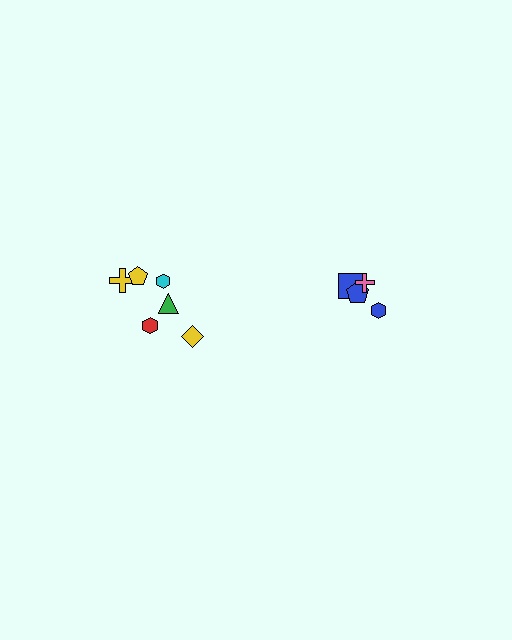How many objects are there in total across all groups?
There are 10 objects.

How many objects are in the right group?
There are 4 objects.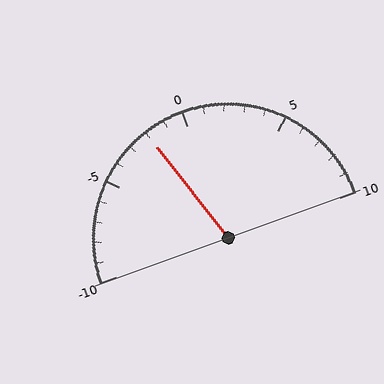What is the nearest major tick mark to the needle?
The nearest major tick mark is 0.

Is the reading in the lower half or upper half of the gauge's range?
The reading is in the lower half of the range (-10 to 10).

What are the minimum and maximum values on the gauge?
The gauge ranges from -10 to 10.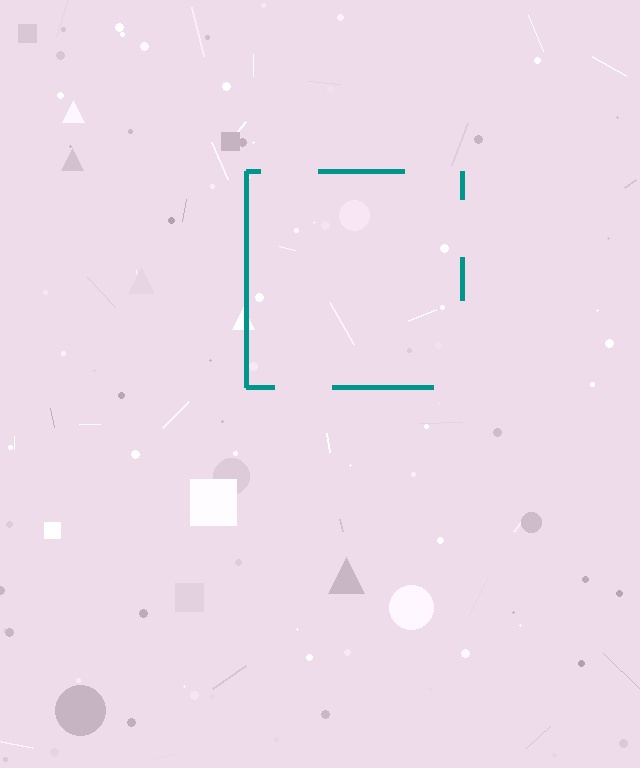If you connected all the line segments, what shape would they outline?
They would outline a square.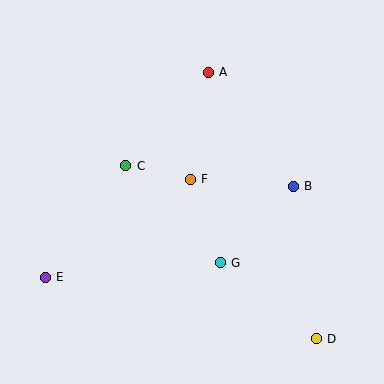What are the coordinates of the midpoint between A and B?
The midpoint between A and B is at (251, 129).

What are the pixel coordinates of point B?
Point B is at (293, 186).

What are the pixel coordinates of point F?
Point F is at (190, 180).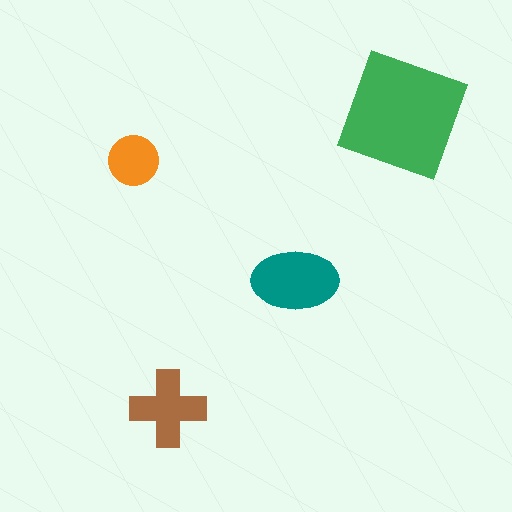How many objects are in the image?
There are 4 objects in the image.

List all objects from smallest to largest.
The orange circle, the brown cross, the teal ellipse, the green square.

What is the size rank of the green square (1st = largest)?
1st.